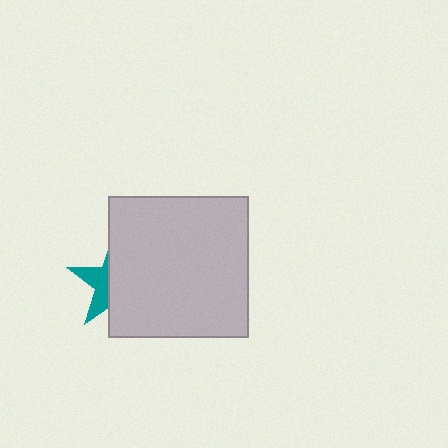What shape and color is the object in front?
The object in front is a light gray square.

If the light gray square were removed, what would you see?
You would see the complete teal star.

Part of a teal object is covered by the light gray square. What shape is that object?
It is a star.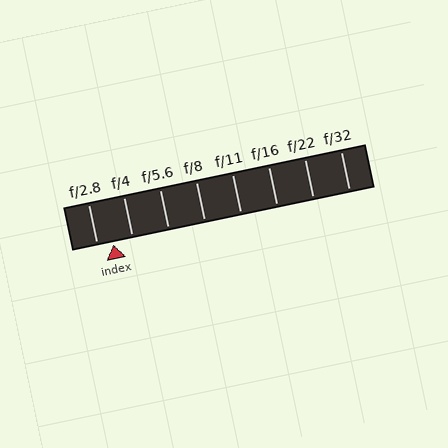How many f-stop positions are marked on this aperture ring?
There are 8 f-stop positions marked.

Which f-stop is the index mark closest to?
The index mark is closest to f/2.8.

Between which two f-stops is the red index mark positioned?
The index mark is between f/2.8 and f/4.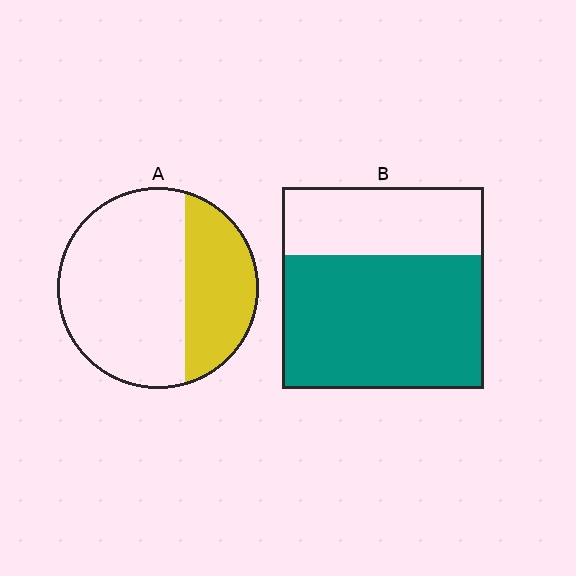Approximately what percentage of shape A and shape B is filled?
A is approximately 35% and B is approximately 65%.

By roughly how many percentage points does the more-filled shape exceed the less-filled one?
By roughly 35 percentage points (B over A).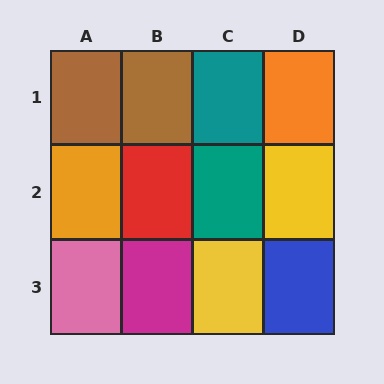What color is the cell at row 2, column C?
Teal.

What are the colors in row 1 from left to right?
Brown, brown, teal, orange.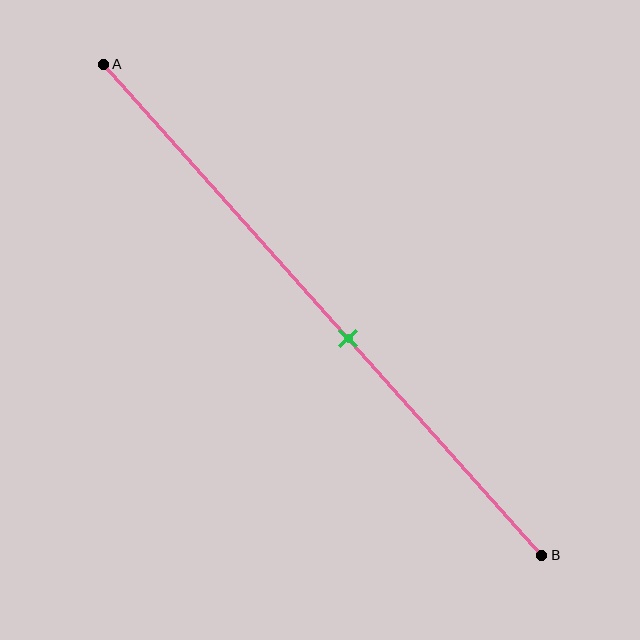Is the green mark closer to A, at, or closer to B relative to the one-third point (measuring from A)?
The green mark is closer to point B than the one-third point of segment AB.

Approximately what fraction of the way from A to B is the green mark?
The green mark is approximately 55% of the way from A to B.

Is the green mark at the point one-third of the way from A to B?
No, the mark is at about 55% from A, not at the 33% one-third point.